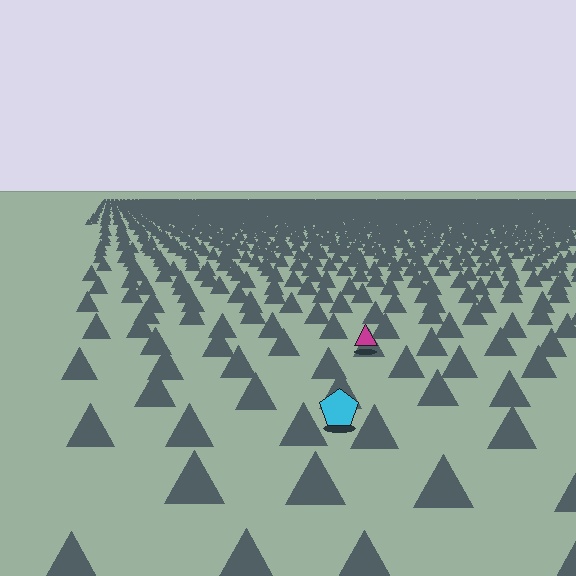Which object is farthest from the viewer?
The magenta triangle is farthest from the viewer. It appears smaller and the ground texture around it is denser.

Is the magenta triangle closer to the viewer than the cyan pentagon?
No. The cyan pentagon is closer — you can tell from the texture gradient: the ground texture is coarser near it.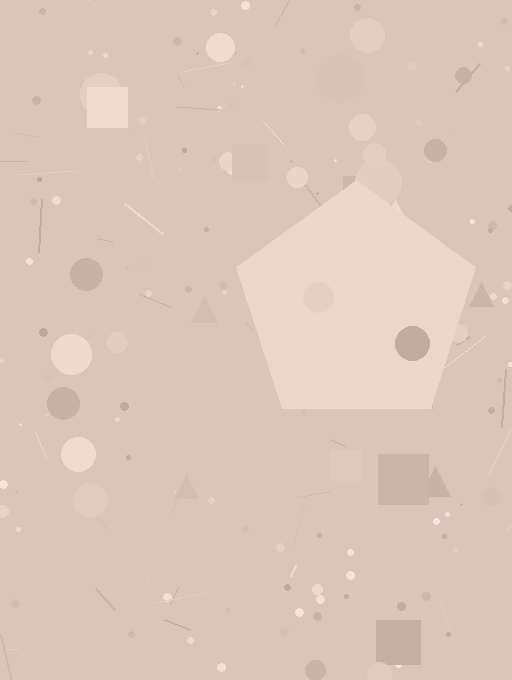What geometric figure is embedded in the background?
A pentagon is embedded in the background.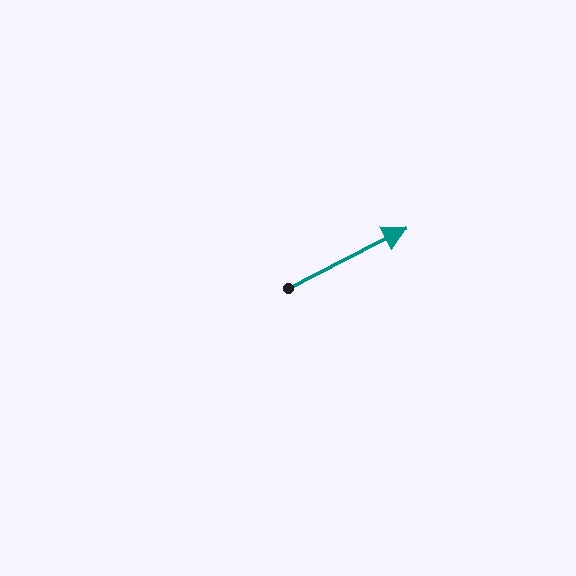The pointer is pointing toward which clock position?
Roughly 2 o'clock.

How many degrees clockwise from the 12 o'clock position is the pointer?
Approximately 63 degrees.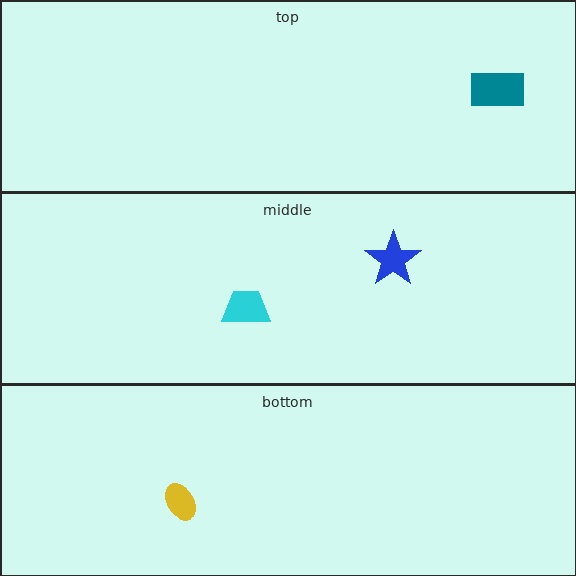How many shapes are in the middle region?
2.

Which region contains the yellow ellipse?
The bottom region.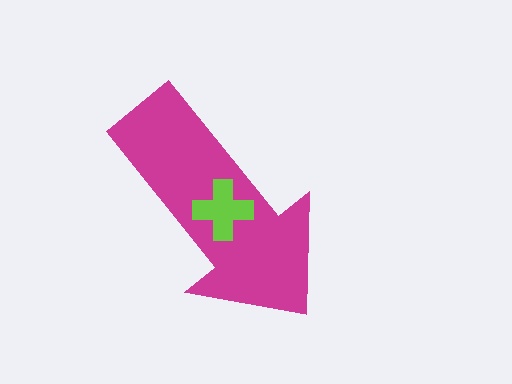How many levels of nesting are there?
2.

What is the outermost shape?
The magenta arrow.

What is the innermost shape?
The lime cross.